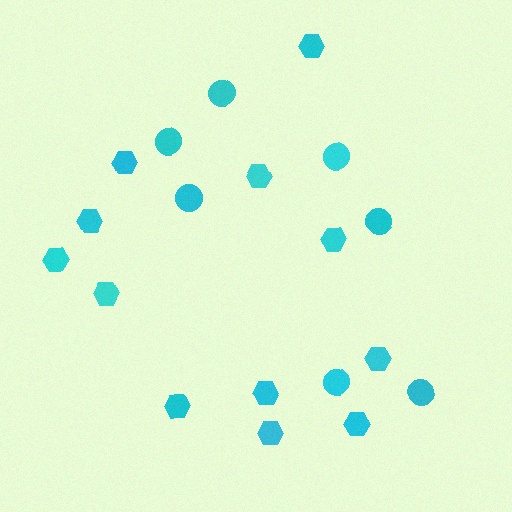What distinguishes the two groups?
There are 2 groups: one group of circles (7) and one group of hexagons (12).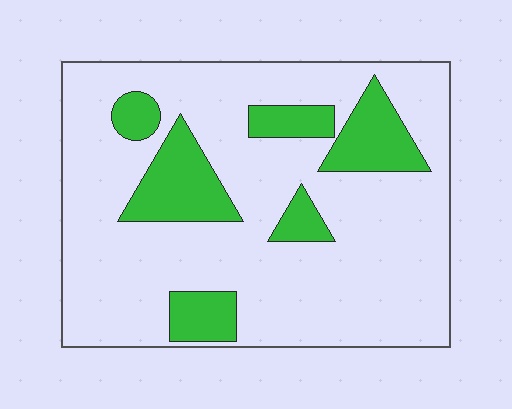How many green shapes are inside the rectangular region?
6.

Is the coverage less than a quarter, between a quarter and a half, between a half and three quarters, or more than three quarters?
Less than a quarter.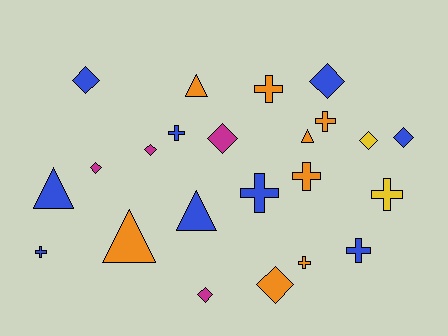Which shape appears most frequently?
Cross, with 9 objects.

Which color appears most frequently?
Blue, with 9 objects.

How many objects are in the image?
There are 23 objects.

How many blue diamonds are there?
There are 3 blue diamonds.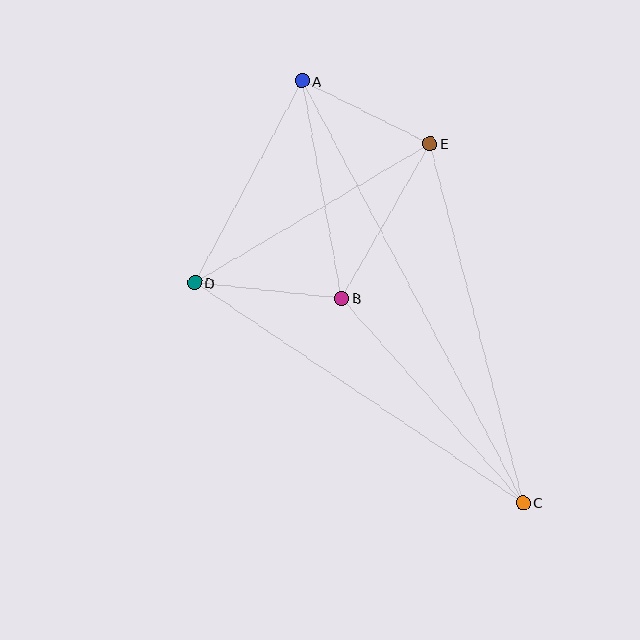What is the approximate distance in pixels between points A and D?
The distance between A and D is approximately 229 pixels.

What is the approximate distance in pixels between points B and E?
The distance between B and E is approximately 178 pixels.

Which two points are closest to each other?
Points A and E are closest to each other.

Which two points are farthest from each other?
Points A and C are farthest from each other.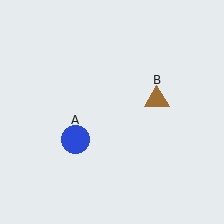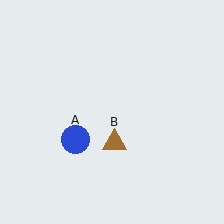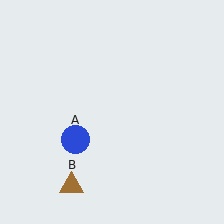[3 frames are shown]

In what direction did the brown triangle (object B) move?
The brown triangle (object B) moved down and to the left.